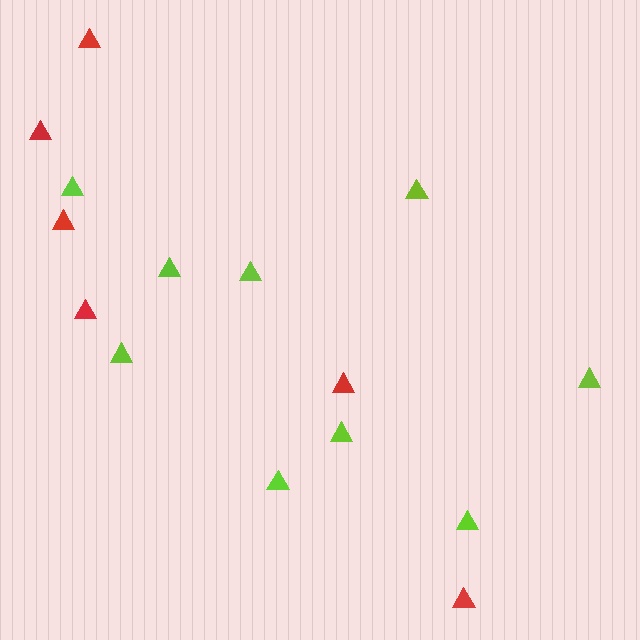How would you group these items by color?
There are 2 groups: one group of red triangles (6) and one group of lime triangles (9).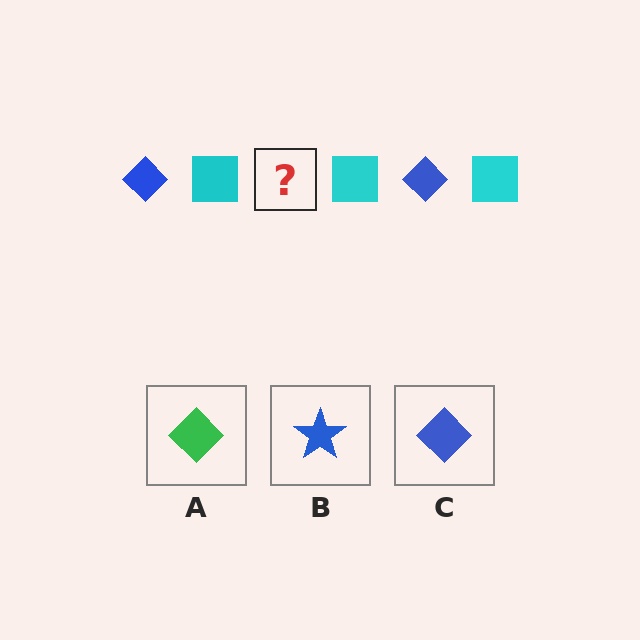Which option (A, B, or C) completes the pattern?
C.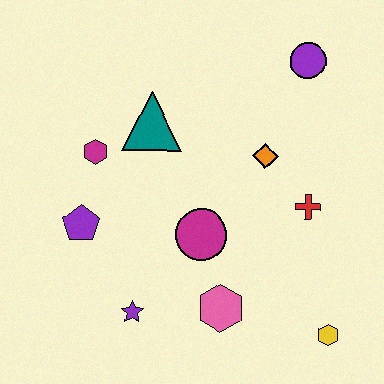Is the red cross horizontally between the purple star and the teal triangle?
No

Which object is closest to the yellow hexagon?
The pink hexagon is closest to the yellow hexagon.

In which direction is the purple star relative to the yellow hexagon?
The purple star is to the left of the yellow hexagon.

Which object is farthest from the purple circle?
The purple star is farthest from the purple circle.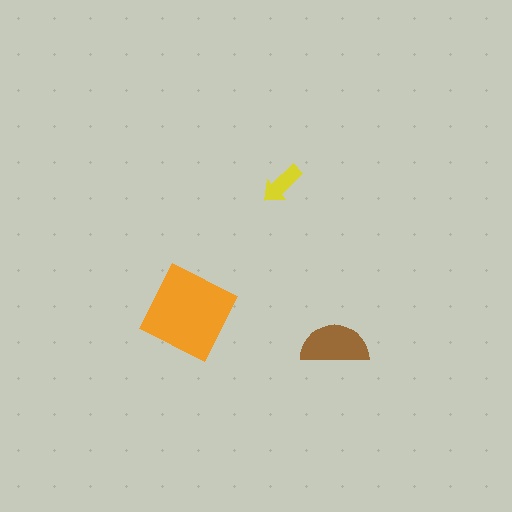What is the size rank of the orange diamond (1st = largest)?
1st.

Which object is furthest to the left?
The orange diamond is leftmost.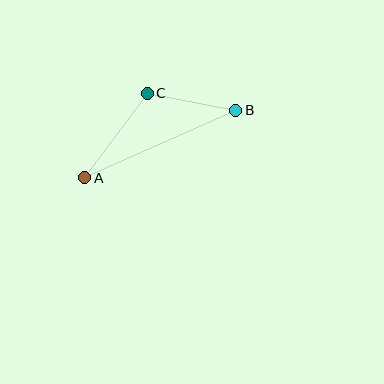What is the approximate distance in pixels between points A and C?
The distance between A and C is approximately 105 pixels.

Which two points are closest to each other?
Points B and C are closest to each other.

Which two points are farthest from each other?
Points A and B are farthest from each other.